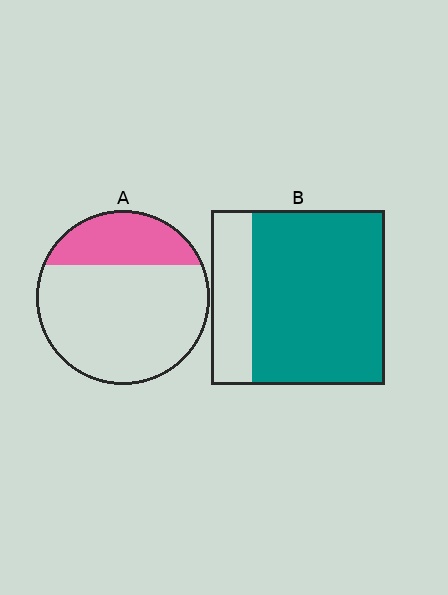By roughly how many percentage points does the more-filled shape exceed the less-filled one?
By roughly 50 percentage points (B over A).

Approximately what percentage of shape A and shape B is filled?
A is approximately 25% and B is approximately 75%.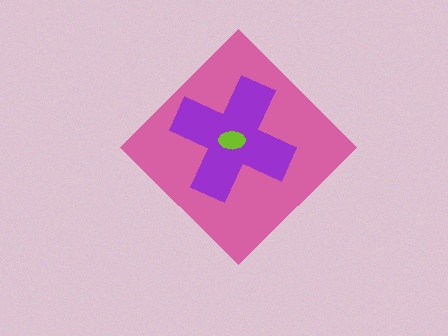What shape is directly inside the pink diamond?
The purple cross.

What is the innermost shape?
The lime ellipse.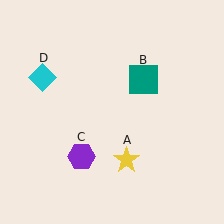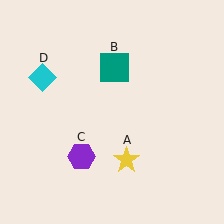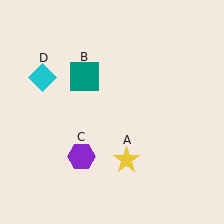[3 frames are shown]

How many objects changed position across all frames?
1 object changed position: teal square (object B).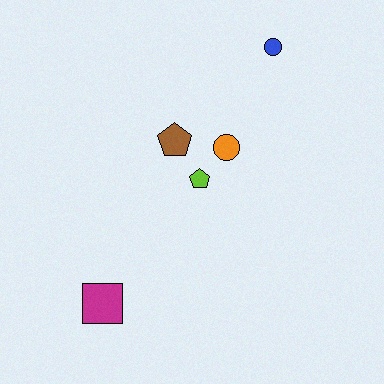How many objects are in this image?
There are 5 objects.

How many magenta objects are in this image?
There is 1 magenta object.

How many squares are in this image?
There is 1 square.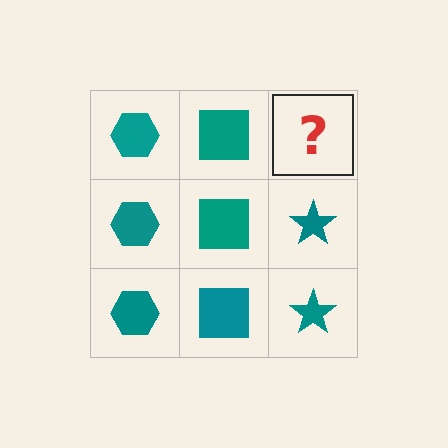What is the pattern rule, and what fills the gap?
The rule is that each column has a consistent shape. The gap should be filled with a teal star.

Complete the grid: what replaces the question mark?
The question mark should be replaced with a teal star.